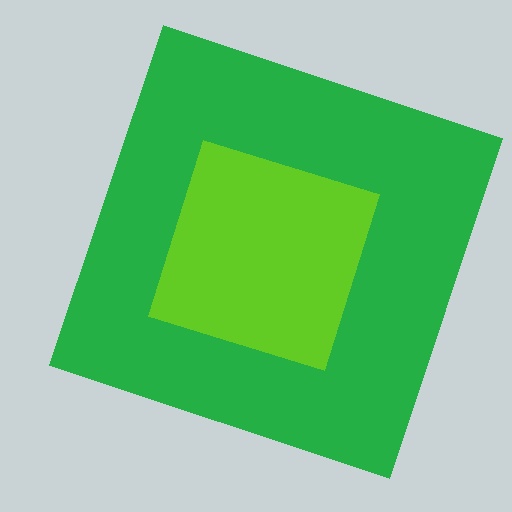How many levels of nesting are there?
2.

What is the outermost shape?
The green square.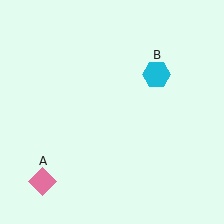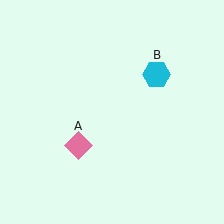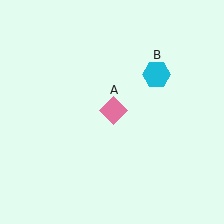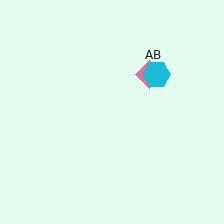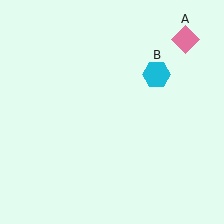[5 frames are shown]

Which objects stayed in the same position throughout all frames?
Cyan hexagon (object B) remained stationary.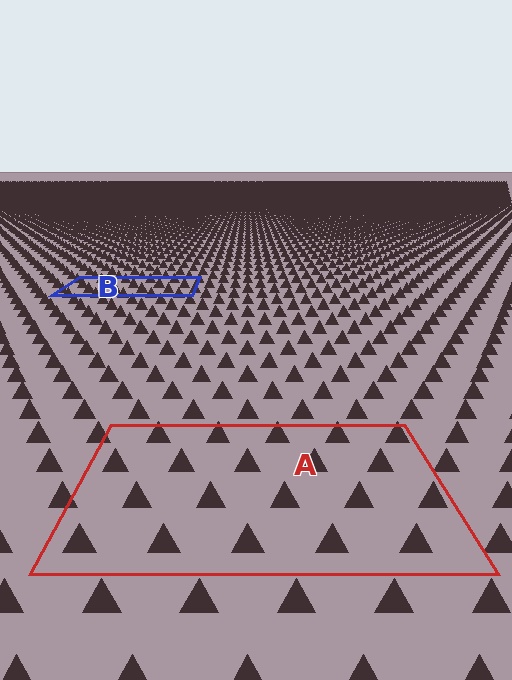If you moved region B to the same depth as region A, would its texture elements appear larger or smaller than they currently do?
They would appear larger. At a closer depth, the same texture elements are projected at a bigger on-screen size.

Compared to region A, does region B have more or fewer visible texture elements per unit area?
Region B has more texture elements per unit area — they are packed more densely because it is farther away.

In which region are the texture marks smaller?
The texture marks are smaller in region B, because it is farther away.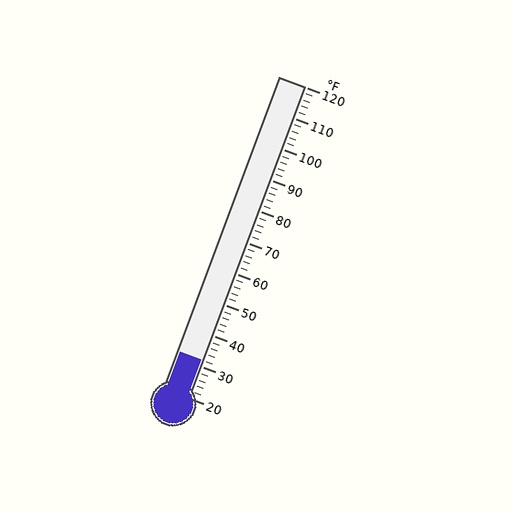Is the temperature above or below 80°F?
The temperature is below 80°F.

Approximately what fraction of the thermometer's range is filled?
The thermometer is filled to approximately 10% of its range.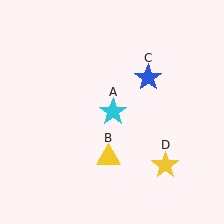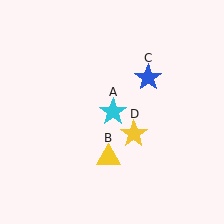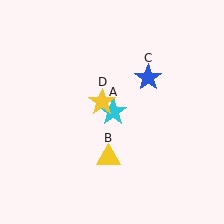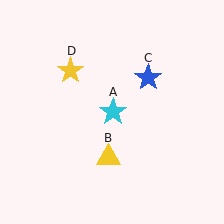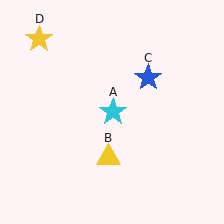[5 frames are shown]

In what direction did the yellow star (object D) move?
The yellow star (object D) moved up and to the left.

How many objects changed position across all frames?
1 object changed position: yellow star (object D).